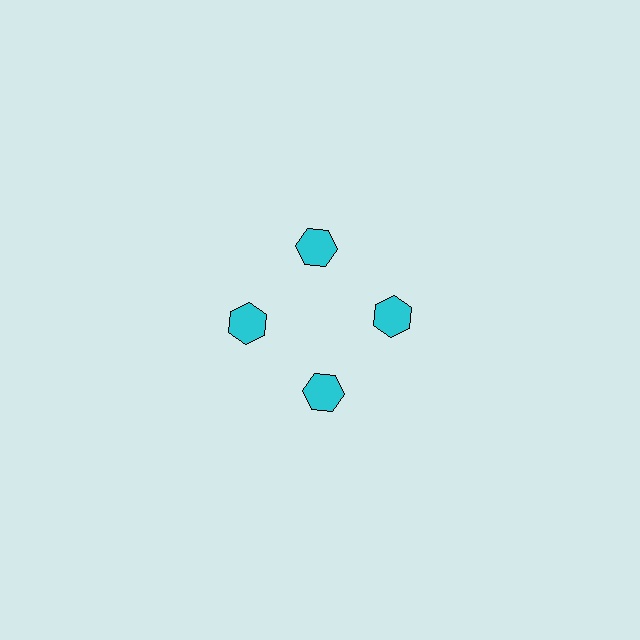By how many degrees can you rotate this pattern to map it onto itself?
The pattern maps onto itself every 90 degrees of rotation.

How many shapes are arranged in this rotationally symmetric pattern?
There are 4 shapes, arranged in 4 groups of 1.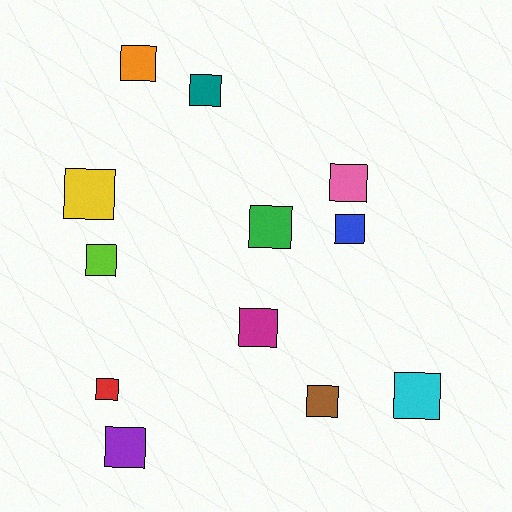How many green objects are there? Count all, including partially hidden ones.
There is 1 green object.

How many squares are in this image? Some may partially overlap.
There are 12 squares.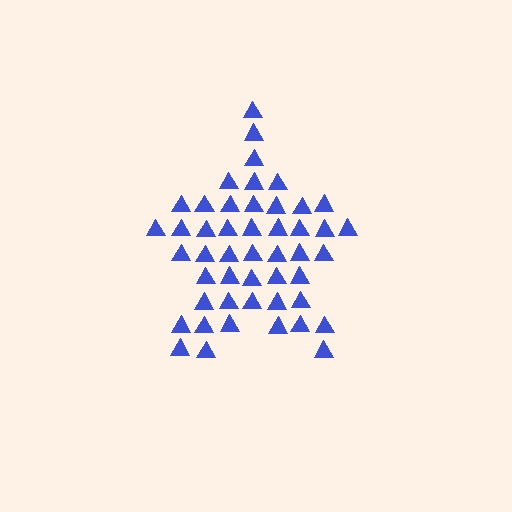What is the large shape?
The large shape is a star.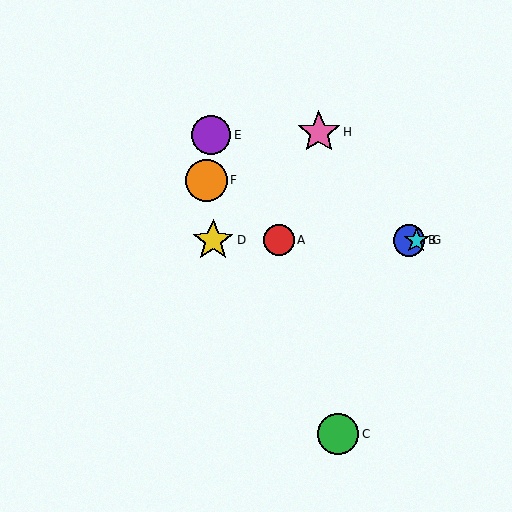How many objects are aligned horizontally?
4 objects (A, B, D, G) are aligned horizontally.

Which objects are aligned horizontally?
Objects A, B, D, G are aligned horizontally.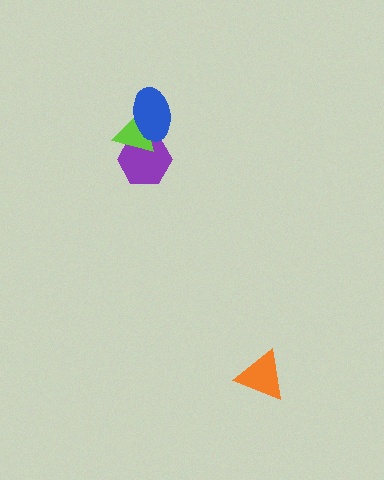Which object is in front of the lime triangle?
The blue ellipse is in front of the lime triangle.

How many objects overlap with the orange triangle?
0 objects overlap with the orange triangle.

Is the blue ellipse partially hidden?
No, no other shape covers it.